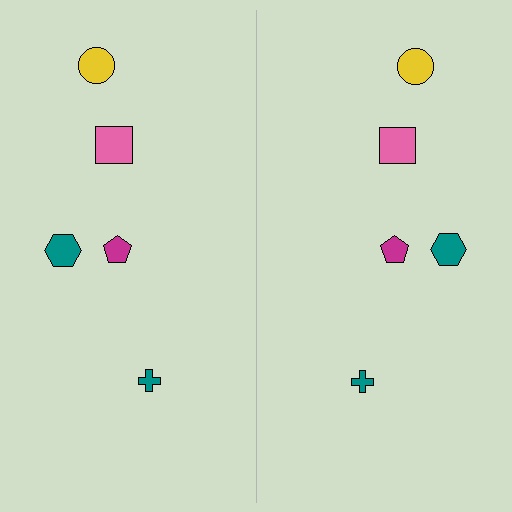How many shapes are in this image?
There are 10 shapes in this image.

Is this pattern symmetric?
Yes, this pattern has bilateral (reflection) symmetry.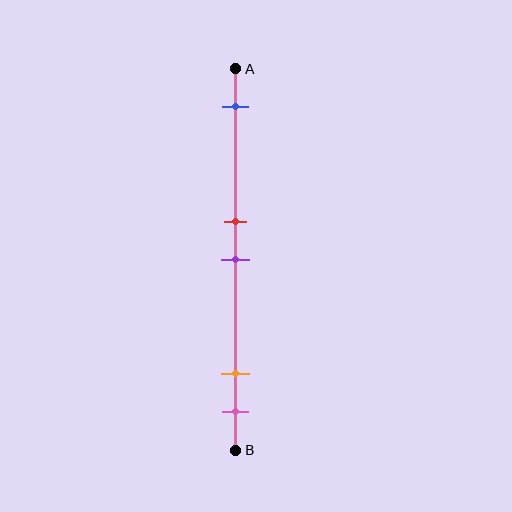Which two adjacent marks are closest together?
The red and purple marks are the closest adjacent pair.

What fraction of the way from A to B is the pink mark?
The pink mark is approximately 90% (0.9) of the way from A to B.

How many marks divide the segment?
There are 5 marks dividing the segment.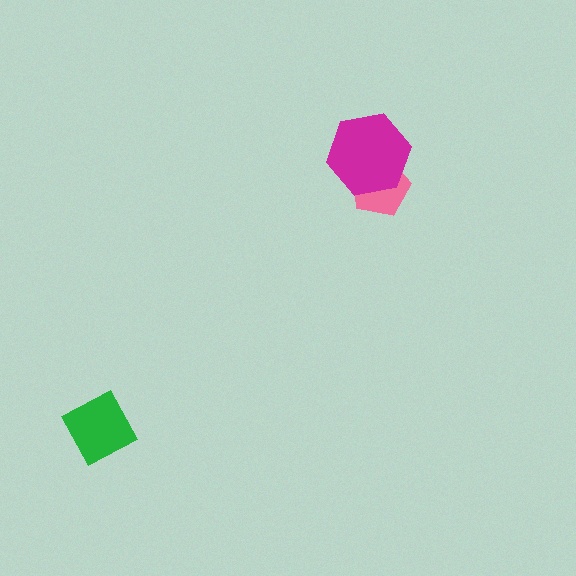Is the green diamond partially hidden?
No, no other shape covers it.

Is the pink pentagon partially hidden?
Yes, it is partially covered by another shape.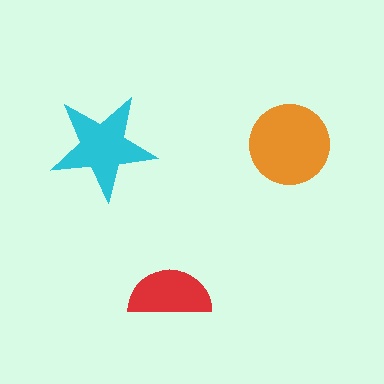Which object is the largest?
The orange circle.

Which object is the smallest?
The red semicircle.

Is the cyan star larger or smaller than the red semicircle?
Larger.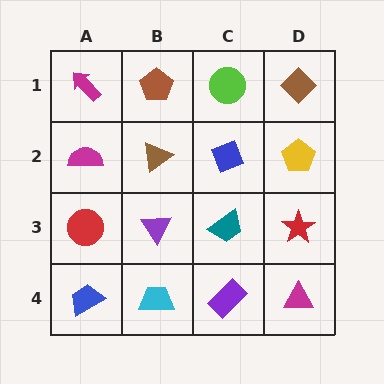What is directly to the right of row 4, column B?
A purple rectangle.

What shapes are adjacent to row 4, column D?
A red star (row 3, column D), a purple rectangle (row 4, column C).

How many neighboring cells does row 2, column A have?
3.